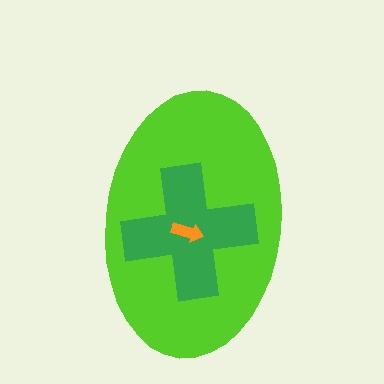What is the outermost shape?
The lime ellipse.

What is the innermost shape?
The orange arrow.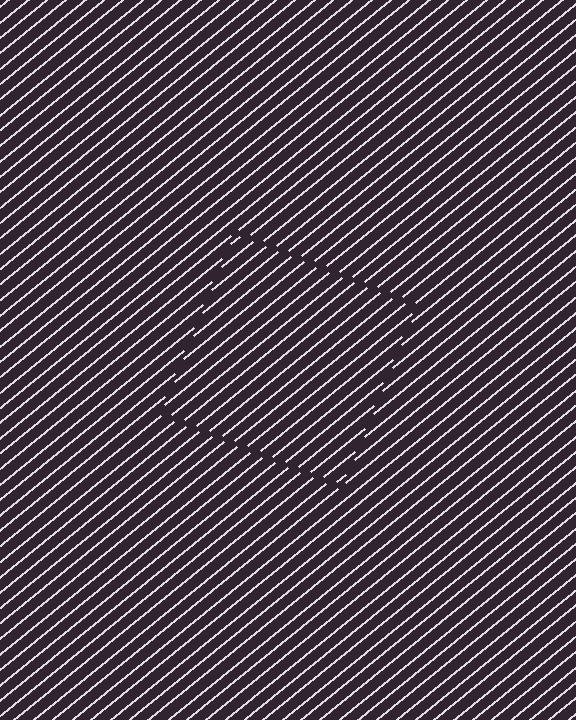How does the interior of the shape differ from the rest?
The interior of the shape contains the same grating, shifted by half a period — the contour is defined by the phase discontinuity where line-ends from the inner and outer gratings abut.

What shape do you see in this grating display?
An illusory square. The interior of the shape contains the same grating, shifted by half a period — the contour is defined by the phase discontinuity where line-ends from the inner and outer gratings abut.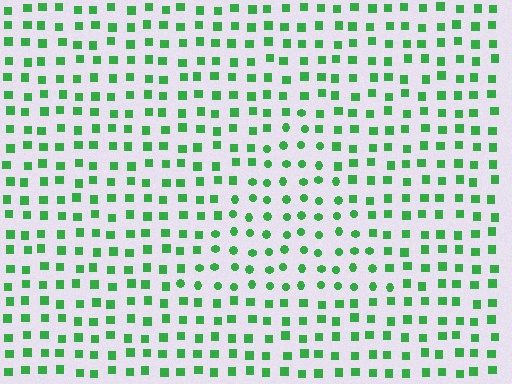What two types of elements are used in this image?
The image uses circles inside the triangle region and squares outside it.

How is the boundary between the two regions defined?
The boundary is defined by a change in element shape: circles inside vs. squares outside. All elements share the same color and spacing.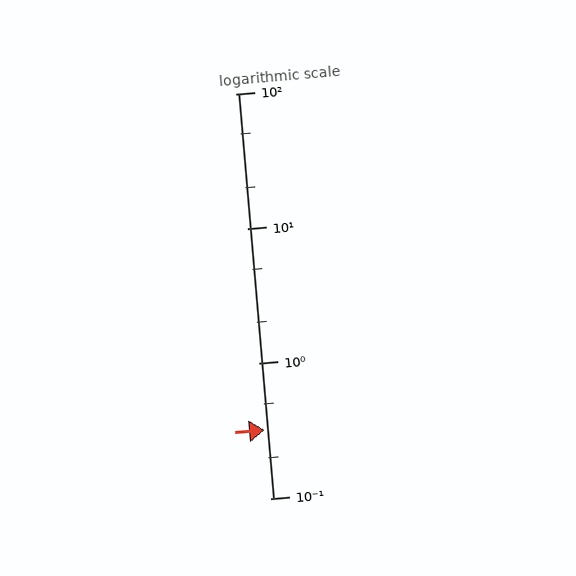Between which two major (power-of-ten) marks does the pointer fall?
The pointer is between 0.1 and 1.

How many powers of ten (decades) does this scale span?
The scale spans 3 decades, from 0.1 to 100.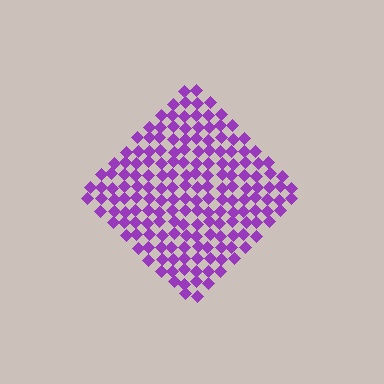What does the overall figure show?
The overall figure shows a diamond.